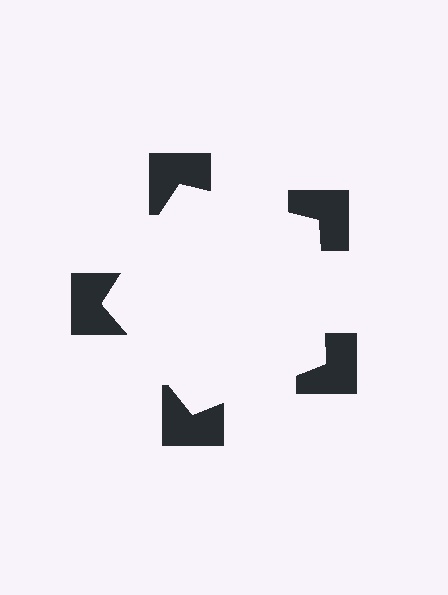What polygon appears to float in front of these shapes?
An illusory pentagon — its edges are inferred from the aligned wedge cuts in the notched squares, not physically drawn.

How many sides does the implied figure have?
5 sides.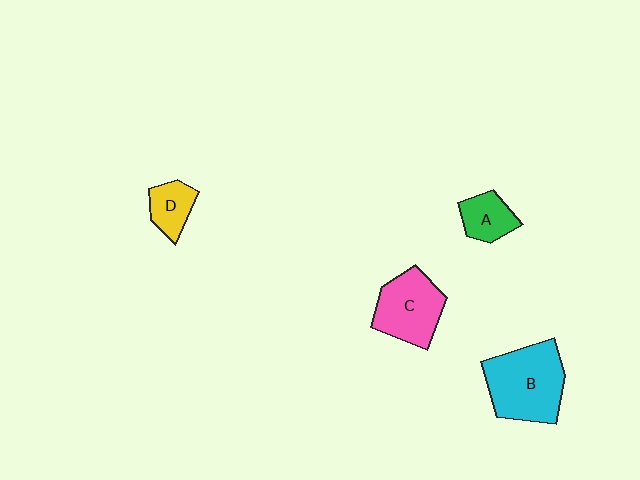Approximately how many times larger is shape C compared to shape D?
Approximately 2.0 times.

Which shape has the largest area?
Shape B (cyan).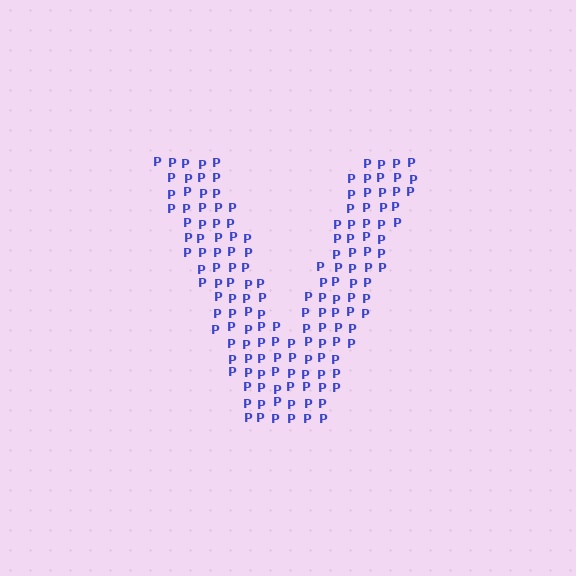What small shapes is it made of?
It is made of small letter P's.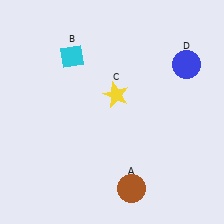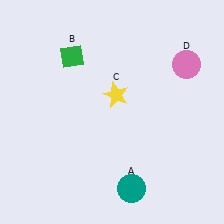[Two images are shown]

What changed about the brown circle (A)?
In Image 1, A is brown. In Image 2, it changed to teal.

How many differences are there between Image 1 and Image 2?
There are 3 differences between the two images.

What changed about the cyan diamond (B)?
In Image 1, B is cyan. In Image 2, it changed to green.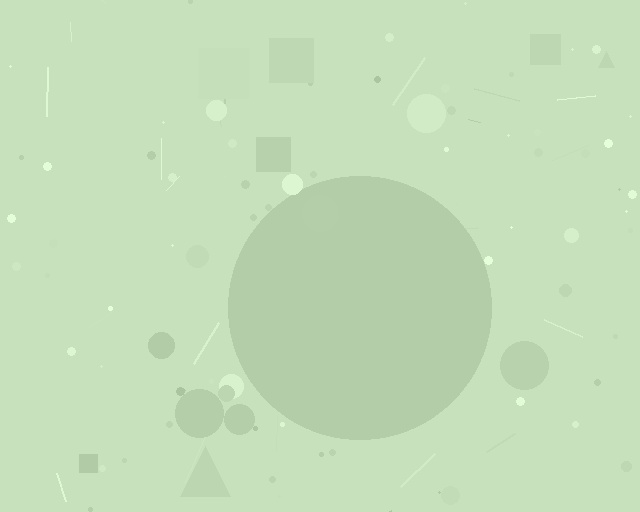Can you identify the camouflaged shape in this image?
The camouflaged shape is a circle.